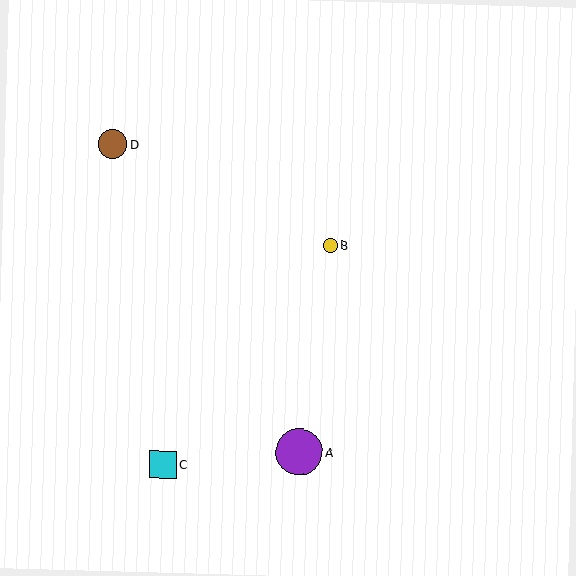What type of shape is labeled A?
Shape A is a purple circle.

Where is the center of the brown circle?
The center of the brown circle is at (113, 144).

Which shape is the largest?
The purple circle (labeled A) is the largest.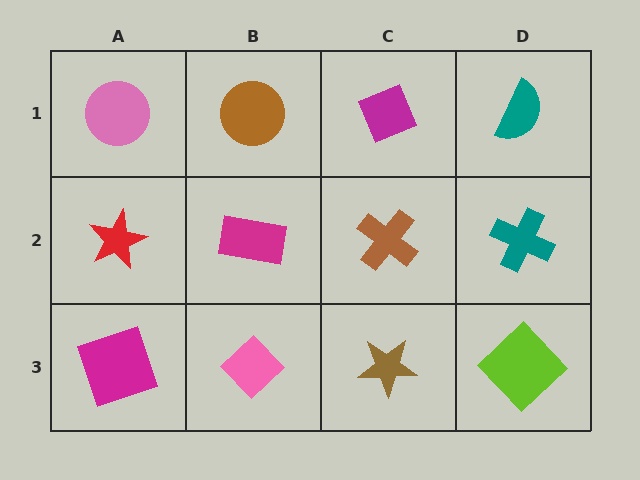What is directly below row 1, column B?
A magenta rectangle.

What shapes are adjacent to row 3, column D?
A teal cross (row 2, column D), a brown star (row 3, column C).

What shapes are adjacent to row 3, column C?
A brown cross (row 2, column C), a pink diamond (row 3, column B), a lime diamond (row 3, column D).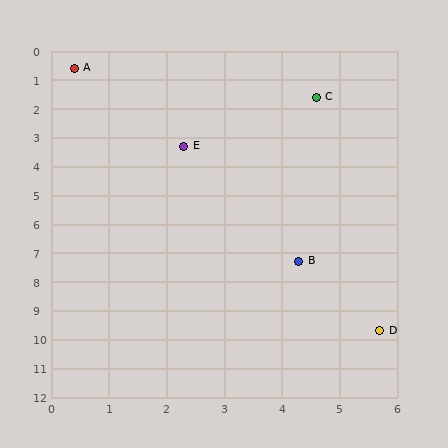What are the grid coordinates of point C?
Point C is at approximately (4.6, 1.6).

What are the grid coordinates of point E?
Point E is at approximately (2.3, 3.3).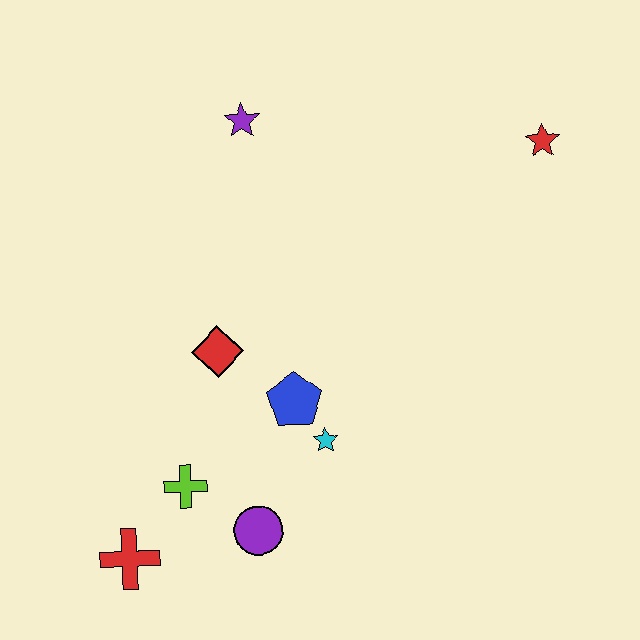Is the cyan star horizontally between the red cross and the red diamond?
No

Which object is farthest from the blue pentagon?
The red star is farthest from the blue pentagon.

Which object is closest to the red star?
The purple star is closest to the red star.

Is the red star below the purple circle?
No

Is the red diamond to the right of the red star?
No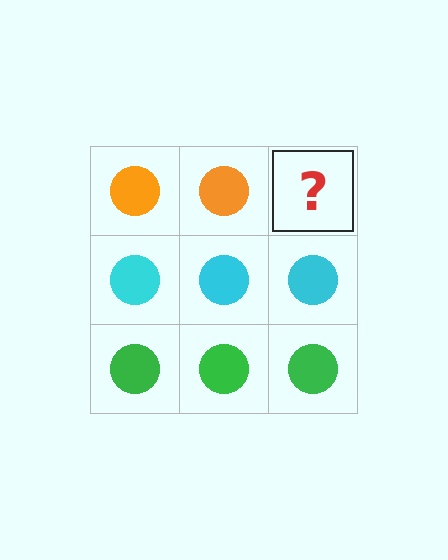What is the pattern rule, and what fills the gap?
The rule is that each row has a consistent color. The gap should be filled with an orange circle.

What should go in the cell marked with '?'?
The missing cell should contain an orange circle.